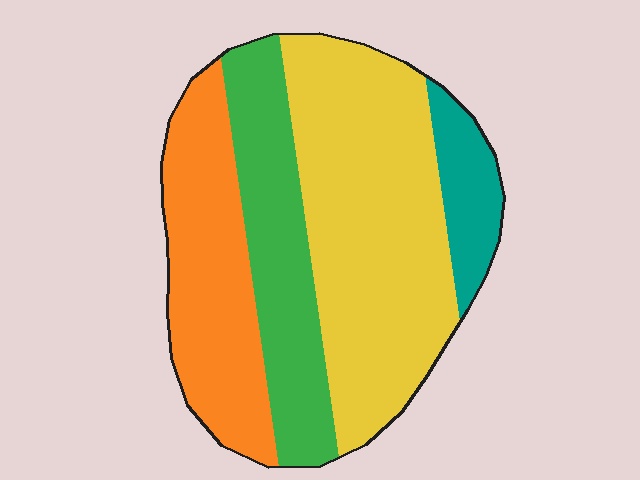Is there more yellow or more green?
Yellow.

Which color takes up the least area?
Teal, at roughly 10%.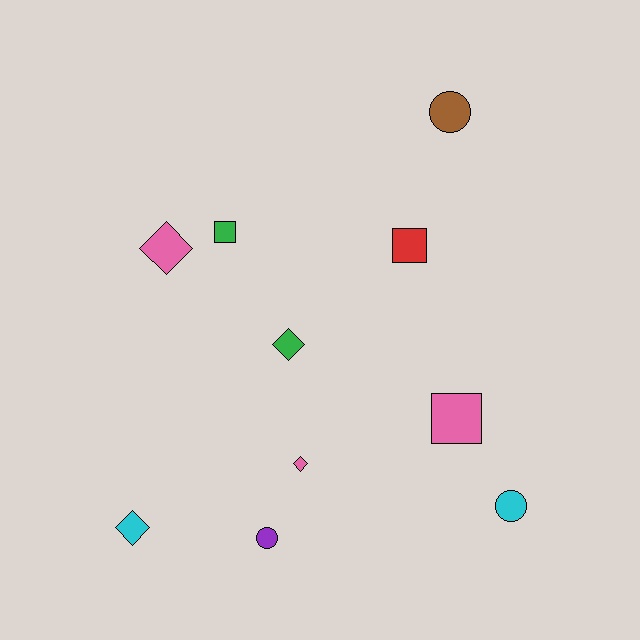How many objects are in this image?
There are 10 objects.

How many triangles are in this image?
There are no triangles.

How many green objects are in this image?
There are 2 green objects.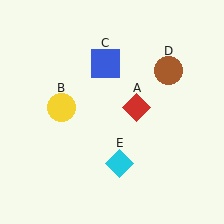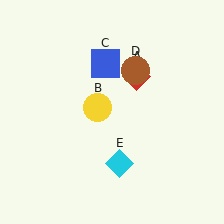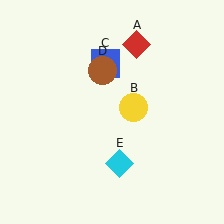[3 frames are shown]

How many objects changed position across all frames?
3 objects changed position: red diamond (object A), yellow circle (object B), brown circle (object D).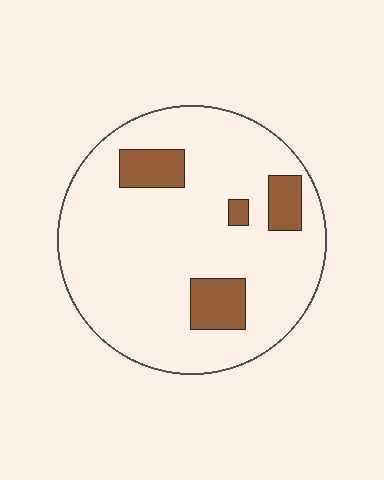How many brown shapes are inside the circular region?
4.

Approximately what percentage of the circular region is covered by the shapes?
Approximately 15%.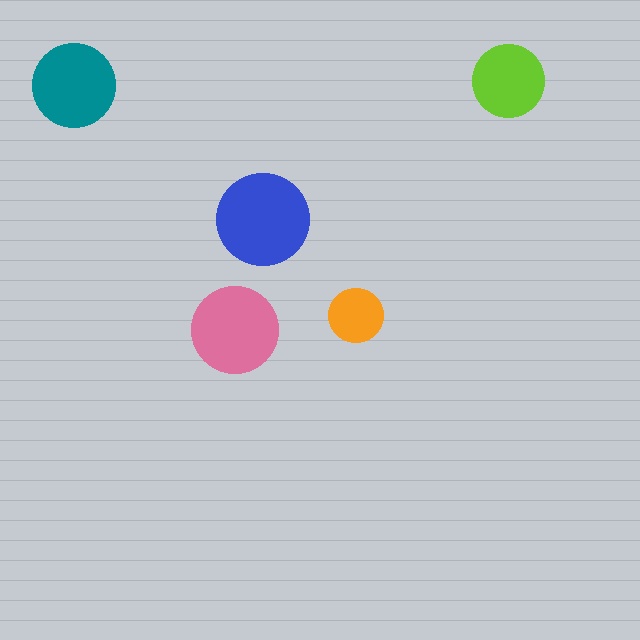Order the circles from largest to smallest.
the blue one, the pink one, the teal one, the lime one, the orange one.